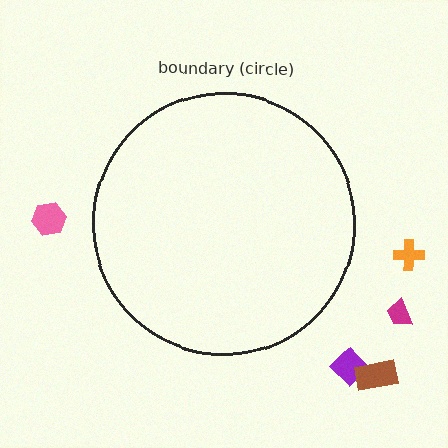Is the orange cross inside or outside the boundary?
Outside.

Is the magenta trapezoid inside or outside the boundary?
Outside.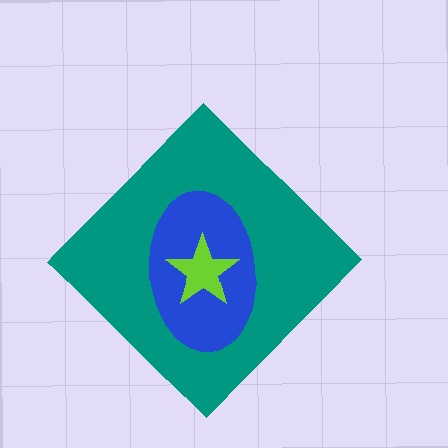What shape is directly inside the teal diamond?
The blue ellipse.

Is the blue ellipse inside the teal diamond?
Yes.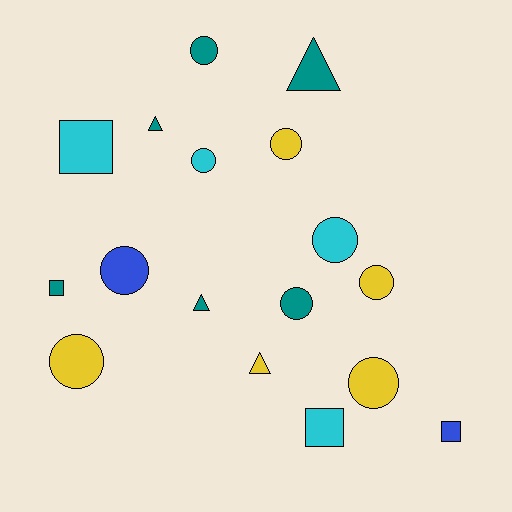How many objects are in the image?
There are 17 objects.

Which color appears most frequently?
Teal, with 6 objects.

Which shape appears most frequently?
Circle, with 9 objects.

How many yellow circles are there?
There are 4 yellow circles.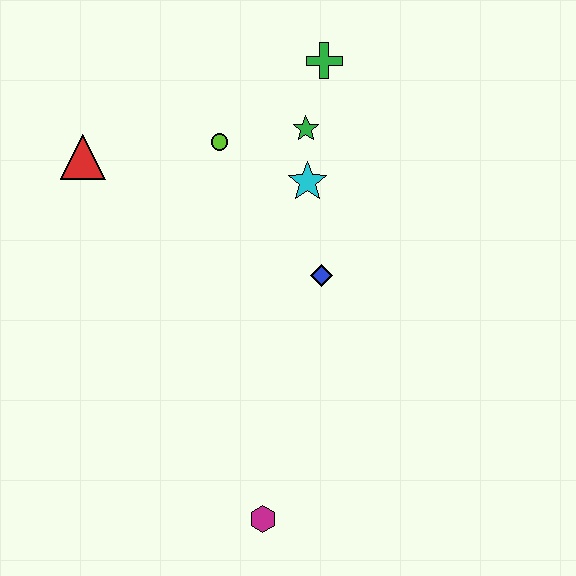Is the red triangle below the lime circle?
Yes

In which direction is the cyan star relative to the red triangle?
The cyan star is to the right of the red triangle.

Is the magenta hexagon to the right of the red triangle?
Yes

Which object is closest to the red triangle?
The lime circle is closest to the red triangle.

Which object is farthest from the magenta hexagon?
The green cross is farthest from the magenta hexagon.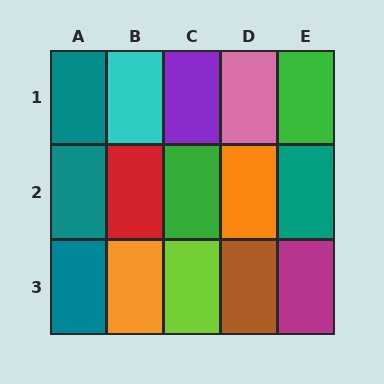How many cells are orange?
2 cells are orange.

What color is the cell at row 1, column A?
Teal.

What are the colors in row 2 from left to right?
Teal, red, green, orange, teal.